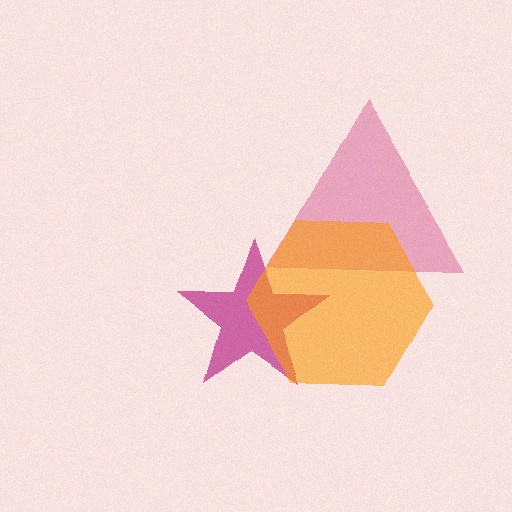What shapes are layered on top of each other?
The layered shapes are: a pink triangle, a magenta star, an orange hexagon.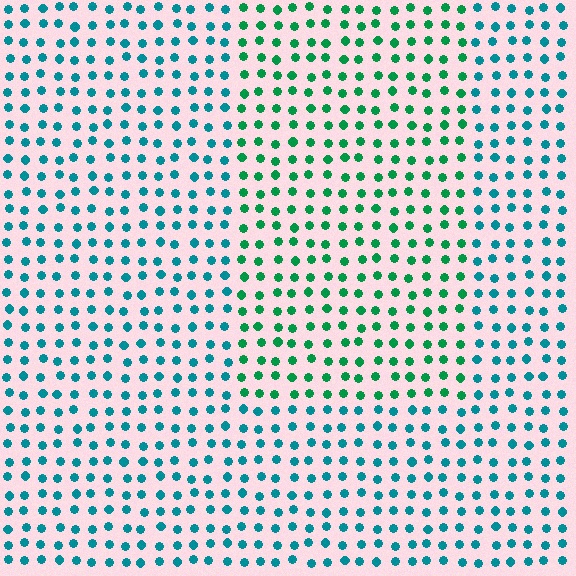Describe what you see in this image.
The image is filled with small teal elements in a uniform arrangement. A rectangle-shaped region is visible where the elements are tinted to a slightly different hue, forming a subtle color boundary.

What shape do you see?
I see a rectangle.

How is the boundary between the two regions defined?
The boundary is defined purely by a slight shift in hue (about 36 degrees). Spacing, size, and orientation are identical on both sides.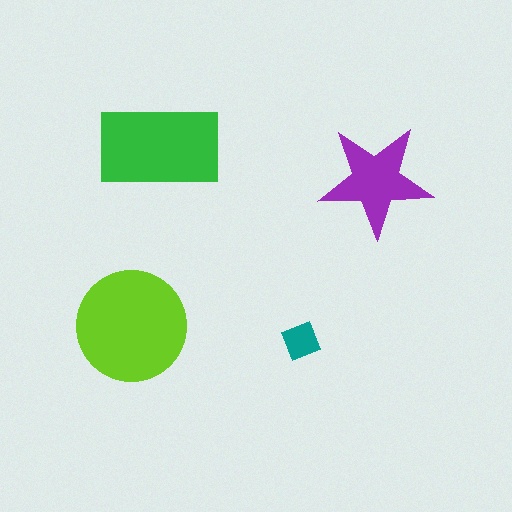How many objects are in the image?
There are 4 objects in the image.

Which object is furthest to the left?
The lime circle is leftmost.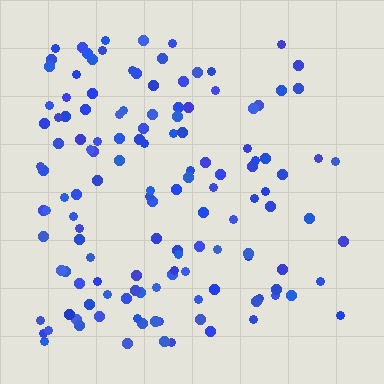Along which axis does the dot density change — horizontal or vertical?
Horizontal.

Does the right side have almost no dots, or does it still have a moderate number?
Still a moderate number, just noticeably fewer than the left.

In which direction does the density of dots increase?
From right to left, with the left side densest.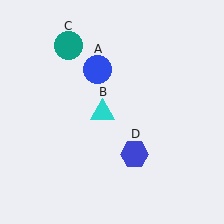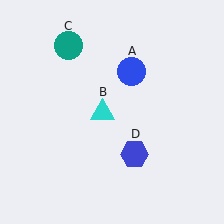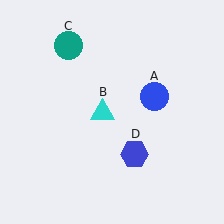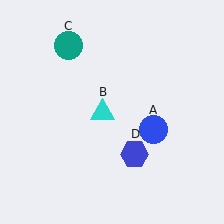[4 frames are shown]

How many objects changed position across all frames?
1 object changed position: blue circle (object A).